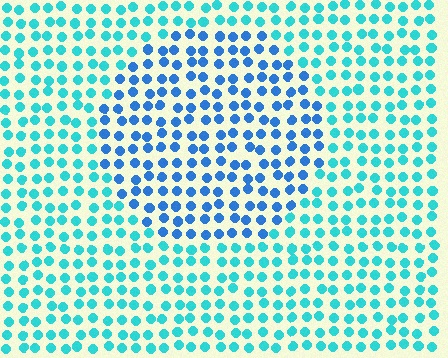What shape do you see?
I see a circle.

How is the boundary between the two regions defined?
The boundary is defined purely by a slight shift in hue (about 34 degrees). Spacing, size, and orientation are identical on both sides.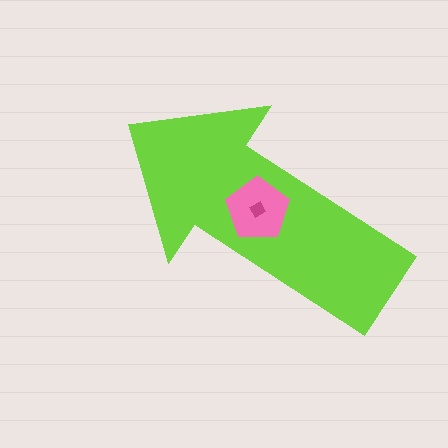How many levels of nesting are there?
3.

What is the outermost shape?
The lime arrow.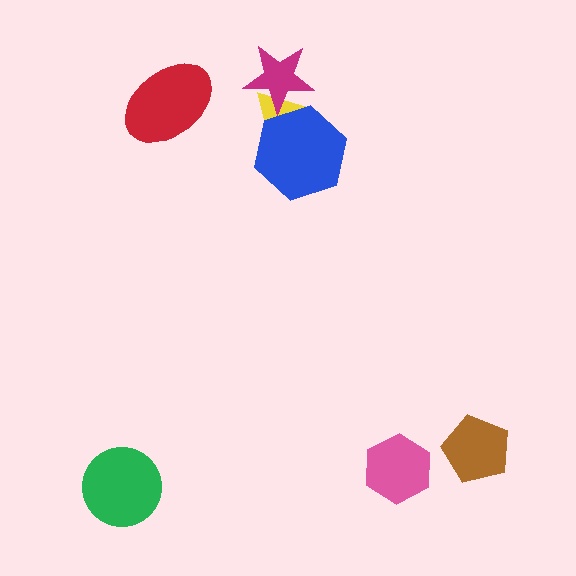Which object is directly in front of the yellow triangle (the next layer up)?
The magenta star is directly in front of the yellow triangle.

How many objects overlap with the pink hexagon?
0 objects overlap with the pink hexagon.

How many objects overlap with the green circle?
0 objects overlap with the green circle.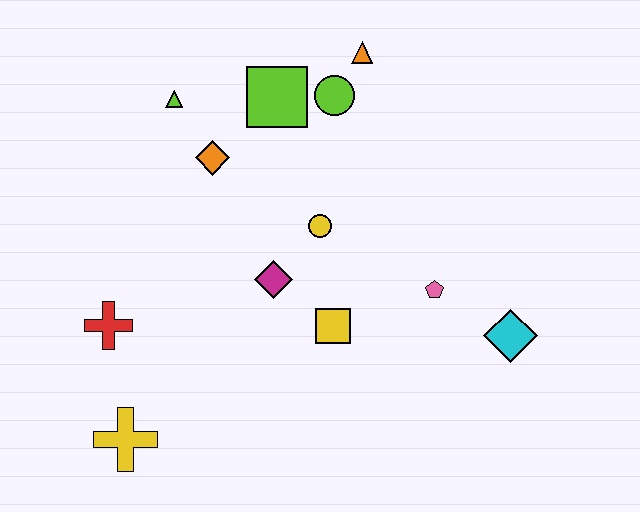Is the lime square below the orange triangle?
Yes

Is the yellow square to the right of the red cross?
Yes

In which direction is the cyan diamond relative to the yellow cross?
The cyan diamond is to the right of the yellow cross.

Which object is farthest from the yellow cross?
The orange triangle is farthest from the yellow cross.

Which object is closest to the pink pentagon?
The cyan diamond is closest to the pink pentagon.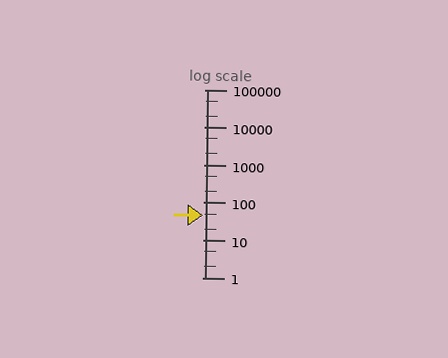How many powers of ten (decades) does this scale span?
The scale spans 5 decades, from 1 to 100000.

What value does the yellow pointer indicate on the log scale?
The pointer indicates approximately 47.